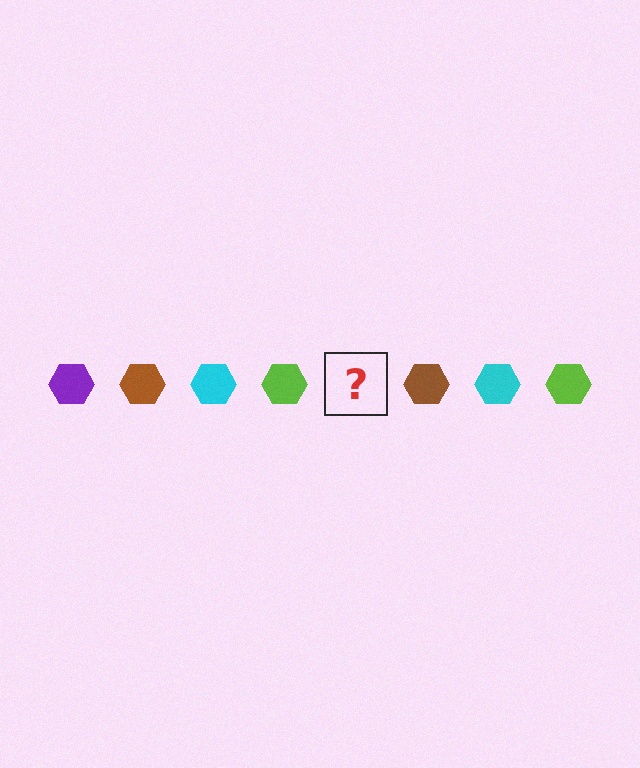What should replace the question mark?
The question mark should be replaced with a purple hexagon.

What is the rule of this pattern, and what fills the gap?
The rule is that the pattern cycles through purple, brown, cyan, lime hexagons. The gap should be filled with a purple hexagon.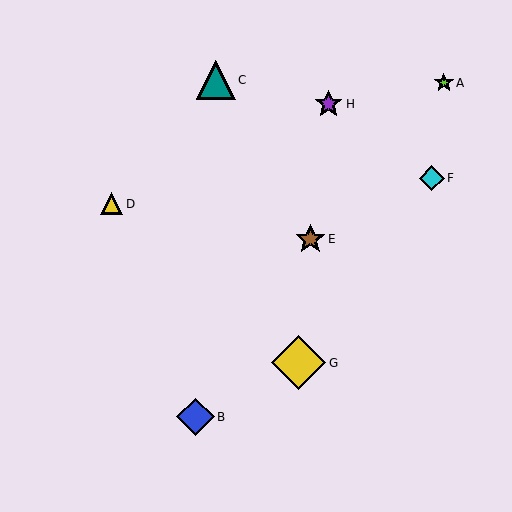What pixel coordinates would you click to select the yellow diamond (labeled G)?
Click at (299, 363) to select the yellow diamond G.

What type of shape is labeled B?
Shape B is a blue diamond.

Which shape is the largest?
The yellow diamond (labeled G) is the largest.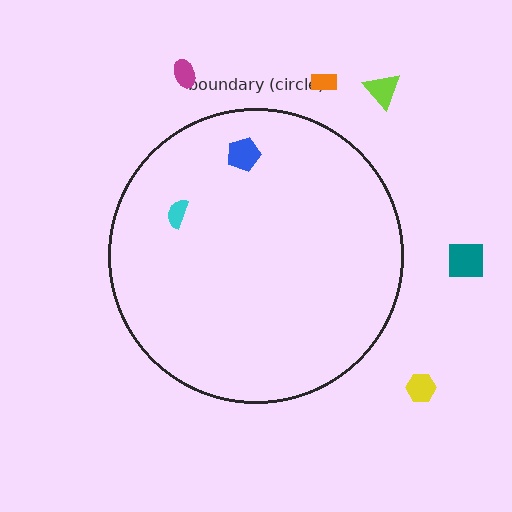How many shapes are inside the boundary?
2 inside, 5 outside.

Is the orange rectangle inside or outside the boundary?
Outside.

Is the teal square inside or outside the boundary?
Outside.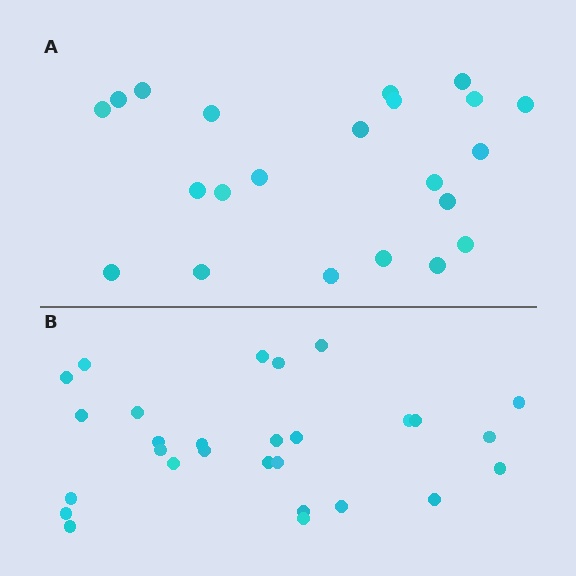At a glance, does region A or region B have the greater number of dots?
Region B (the bottom region) has more dots.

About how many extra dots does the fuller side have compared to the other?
Region B has about 6 more dots than region A.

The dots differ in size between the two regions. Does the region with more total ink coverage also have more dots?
No. Region A has more total ink coverage because its dots are larger, but region B actually contains more individual dots. Total area can be misleading — the number of items is what matters here.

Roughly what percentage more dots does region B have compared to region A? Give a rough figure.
About 25% more.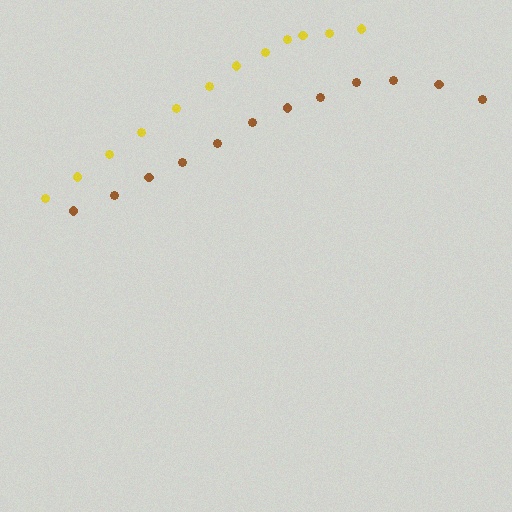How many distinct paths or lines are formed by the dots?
There are 2 distinct paths.